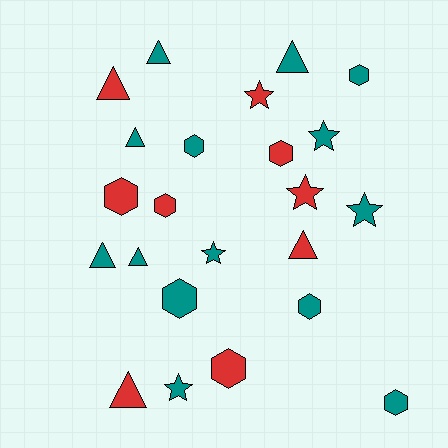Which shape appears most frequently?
Hexagon, with 9 objects.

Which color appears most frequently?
Teal, with 14 objects.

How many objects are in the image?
There are 23 objects.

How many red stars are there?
There are 2 red stars.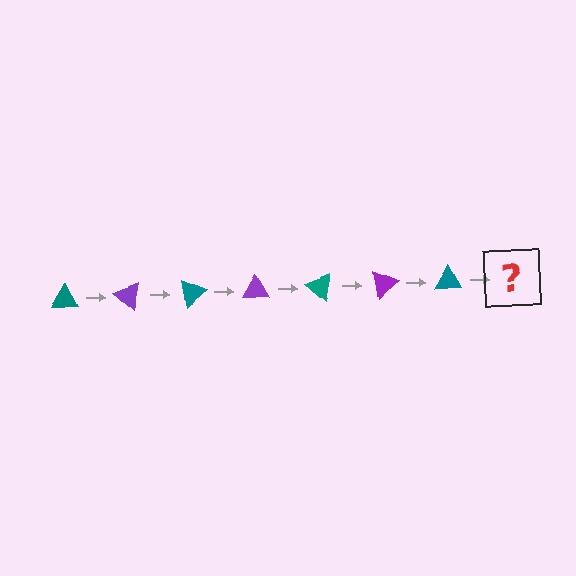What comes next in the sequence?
The next element should be a purple triangle, rotated 280 degrees from the start.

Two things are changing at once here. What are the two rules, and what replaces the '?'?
The two rules are that it rotates 40 degrees each step and the color cycles through teal and purple. The '?' should be a purple triangle, rotated 280 degrees from the start.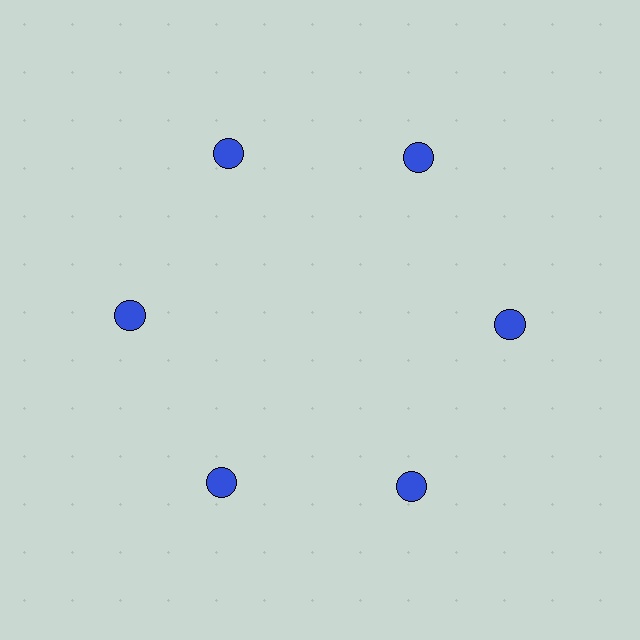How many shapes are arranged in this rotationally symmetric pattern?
There are 6 shapes, arranged in 6 groups of 1.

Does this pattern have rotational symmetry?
Yes, this pattern has 6-fold rotational symmetry. It looks the same after rotating 60 degrees around the center.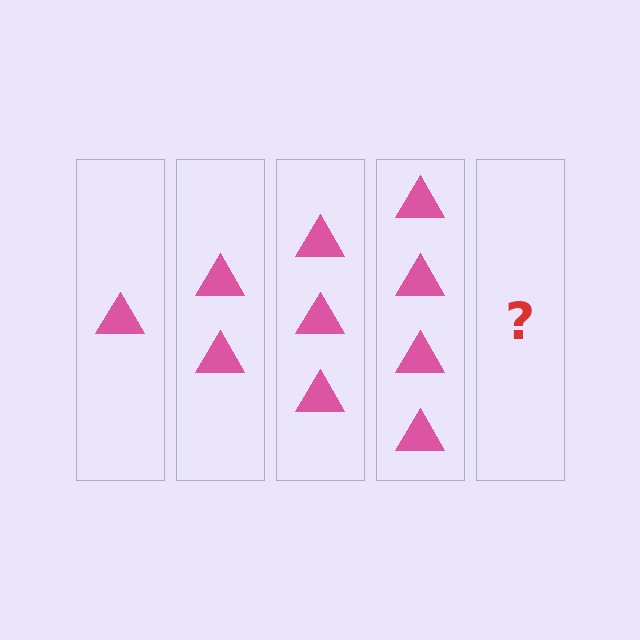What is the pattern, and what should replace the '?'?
The pattern is that each step adds one more triangle. The '?' should be 5 triangles.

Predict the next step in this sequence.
The next step is 5 triangles.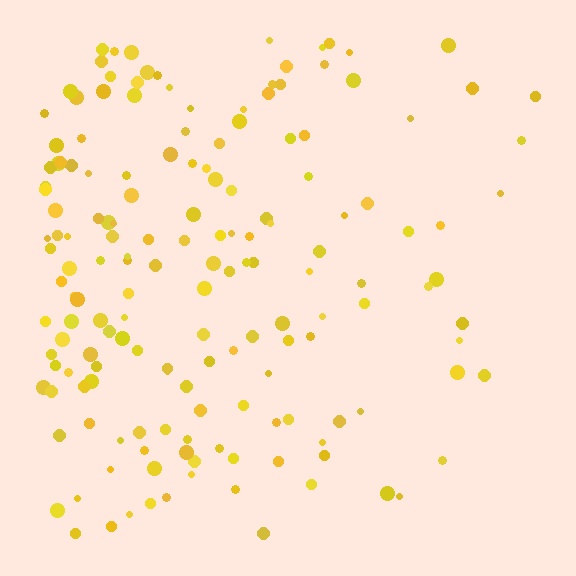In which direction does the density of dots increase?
From right to left, with the left side densest.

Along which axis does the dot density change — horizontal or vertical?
Horizontal.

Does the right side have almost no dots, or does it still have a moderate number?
Still a moderate number, just noticeably fewer than the left.